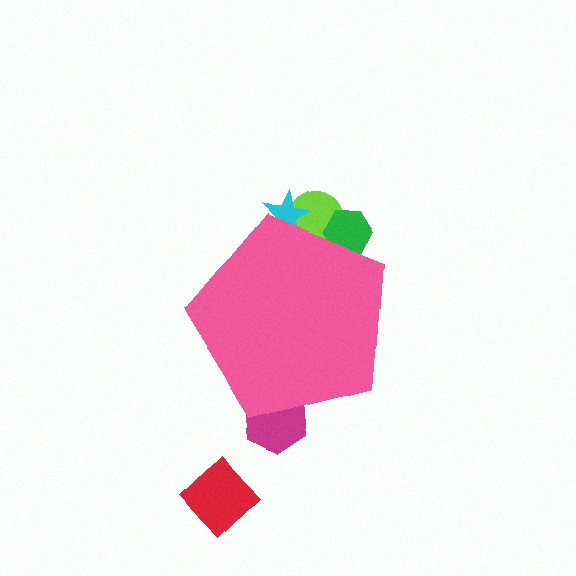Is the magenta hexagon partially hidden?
Yes, the magenta hexagon is partially hidden behind the pink pentagon.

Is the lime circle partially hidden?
Yes, the lime circle is partially hidden behind the pink pentagon.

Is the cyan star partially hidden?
Yes, the cyan star is partially hidden behind the pink pentagon.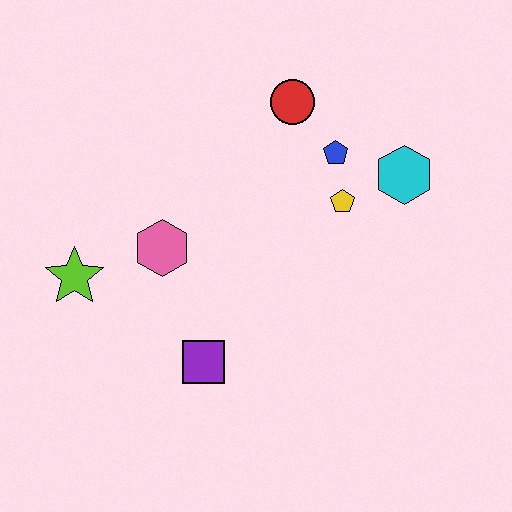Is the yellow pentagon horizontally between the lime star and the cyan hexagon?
Yes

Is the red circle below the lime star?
No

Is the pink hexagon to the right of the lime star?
Yes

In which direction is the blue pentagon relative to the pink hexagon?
The blue pentagon is to the right of the pink hexagon.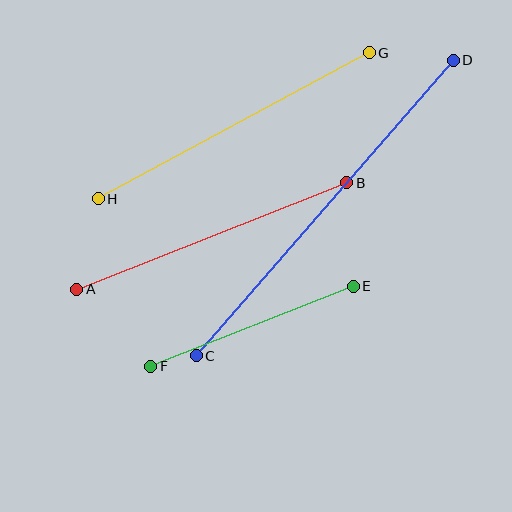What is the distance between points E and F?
The distance is approximately 218 pixels.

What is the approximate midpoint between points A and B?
The midpoint is at approximately (212, 236) pixels.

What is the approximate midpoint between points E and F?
The midpoint is at approximately (252, 326) pixels.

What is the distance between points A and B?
The distance is approximately 290 pixels.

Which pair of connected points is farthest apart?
Points C and D are farthest apart.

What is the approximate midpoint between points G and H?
The midpoint is at approximately (234, 126) pixels.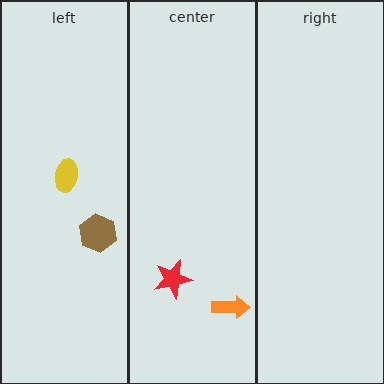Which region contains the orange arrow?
The center region.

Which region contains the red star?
The center region.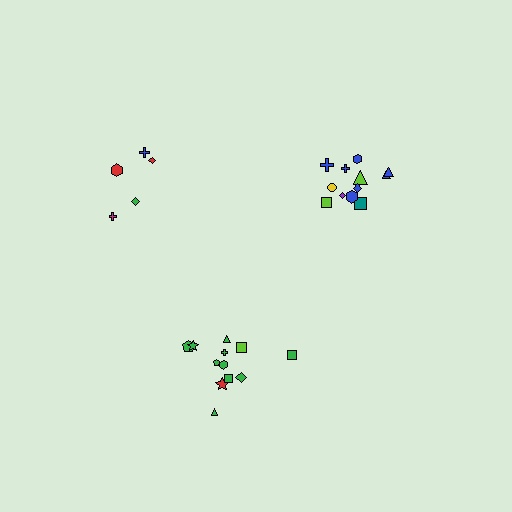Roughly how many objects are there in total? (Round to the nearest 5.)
Roughly 30 objects in total.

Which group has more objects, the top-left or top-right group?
The top-right group.